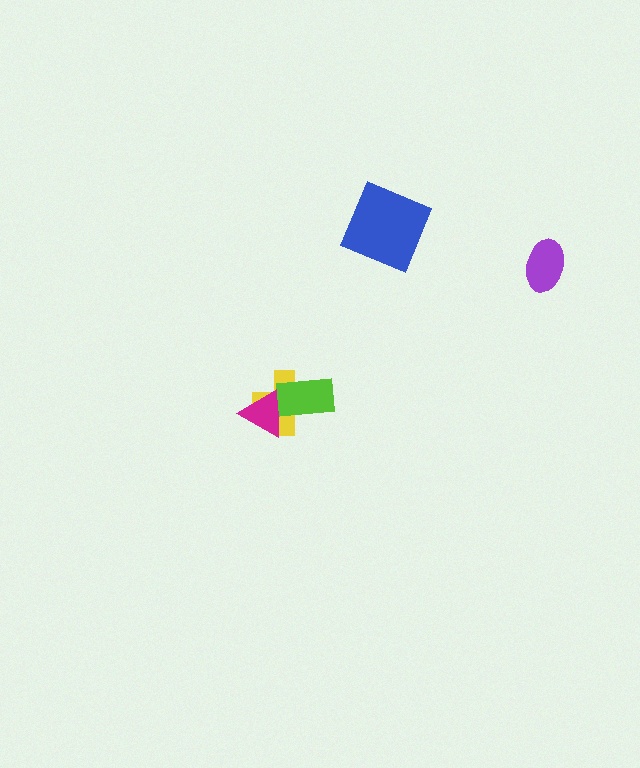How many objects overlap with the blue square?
0 objects overlap with the blue square.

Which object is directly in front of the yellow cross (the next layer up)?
The magenta triangle is directly in front of the yellow cross.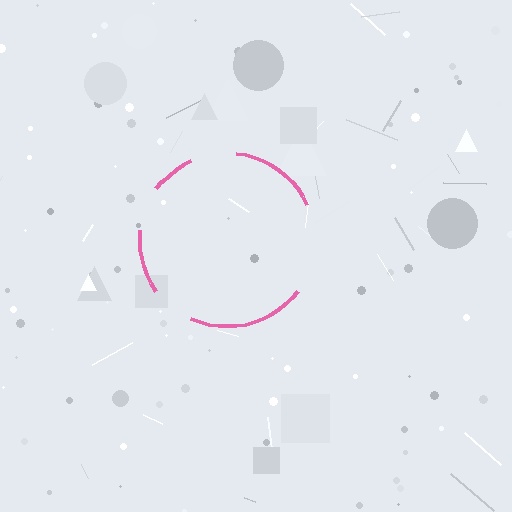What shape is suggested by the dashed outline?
The dashed outline suggests a circle.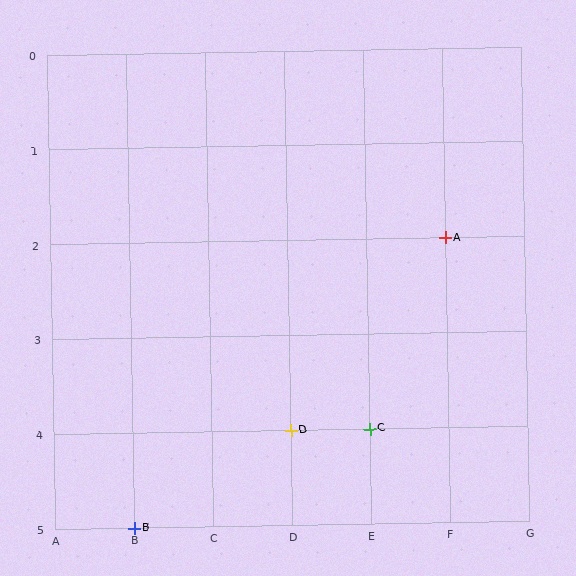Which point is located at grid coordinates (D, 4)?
Point D is at (D, 4).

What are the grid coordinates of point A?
Point A is at grid coordinates (F, 2).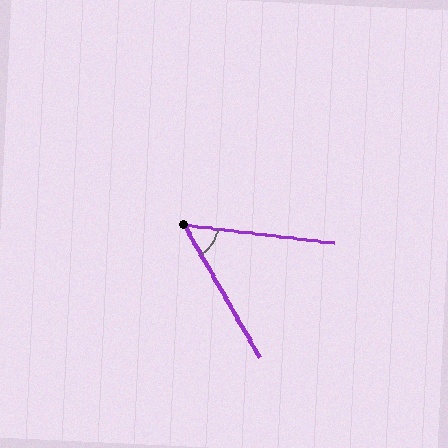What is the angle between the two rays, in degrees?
Approximately 54 degrees.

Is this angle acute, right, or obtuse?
It is acute.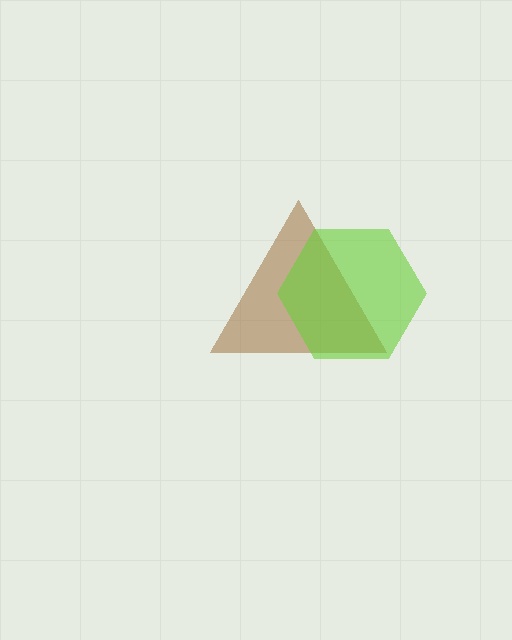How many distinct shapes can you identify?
There are 2 distinct shapes: a brown triangle, a lime hexagon.